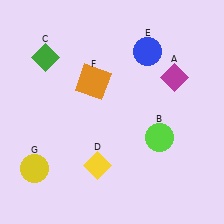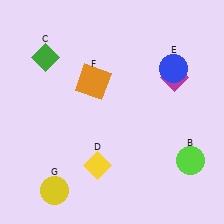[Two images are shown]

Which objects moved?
The objects that moved are: the lime circle (B), the blue circle (E), the yellow circle (G).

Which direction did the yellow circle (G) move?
The yellow circle (G) moved down.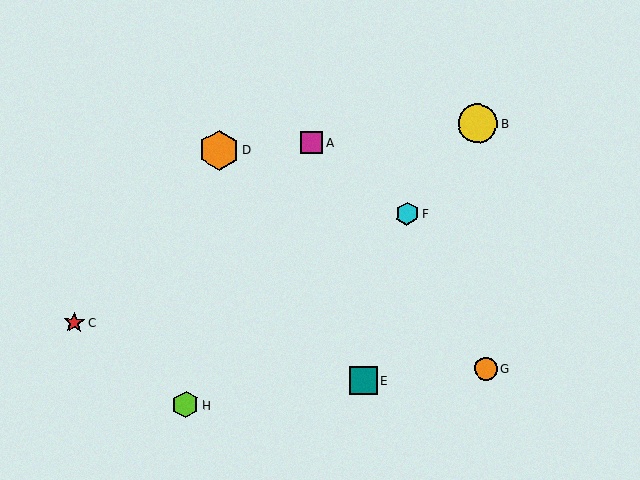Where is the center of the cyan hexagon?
The center of the cyan hexagon is at (407, 214).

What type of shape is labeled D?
Shape D is an orange hexagon.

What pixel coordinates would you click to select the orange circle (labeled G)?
Click at (486, 369) to select the orange circle G.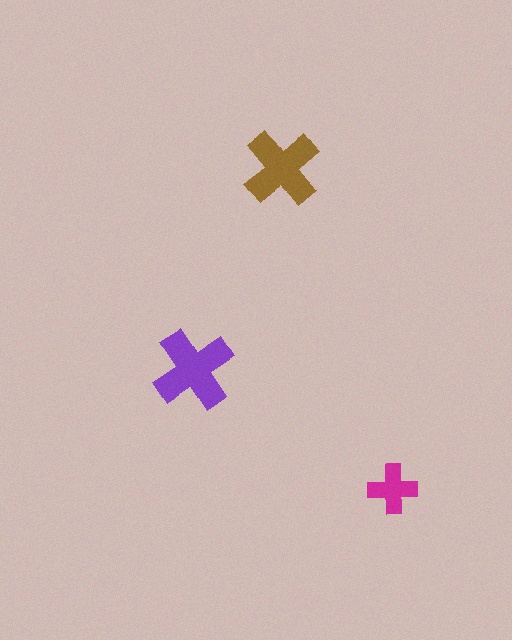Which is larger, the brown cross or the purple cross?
The purple one.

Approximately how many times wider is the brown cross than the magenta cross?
About 1.5 times wider.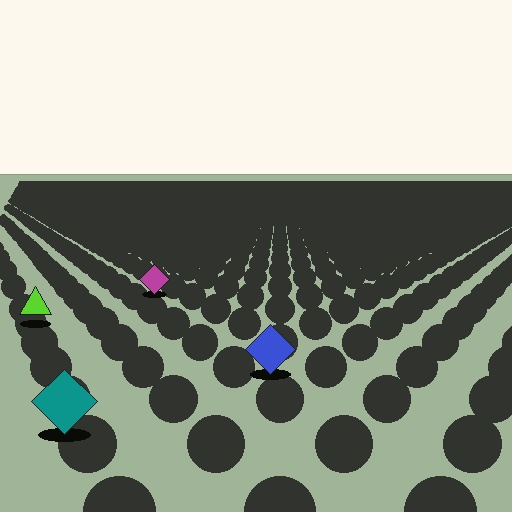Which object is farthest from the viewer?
The magenta diamond is farthest from the viewer. It appears smaller and the ground texture around it is denser.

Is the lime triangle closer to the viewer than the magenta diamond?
Yes. The lime triangle is closer — you can tell from the texture gradient: the ground texture is coarser near it.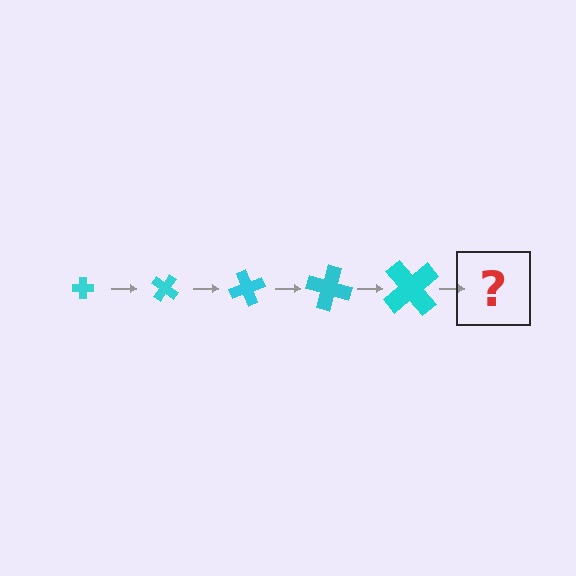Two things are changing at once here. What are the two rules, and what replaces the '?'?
The two rules are that the cross grows larger each step and it rotates 35 degrees each step. The '?' should be a cross, larger than the previous one and rotated 175 degrees from the start.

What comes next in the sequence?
The next element should be a cross, larger than the previous one and rotated 175 degrees from the start.